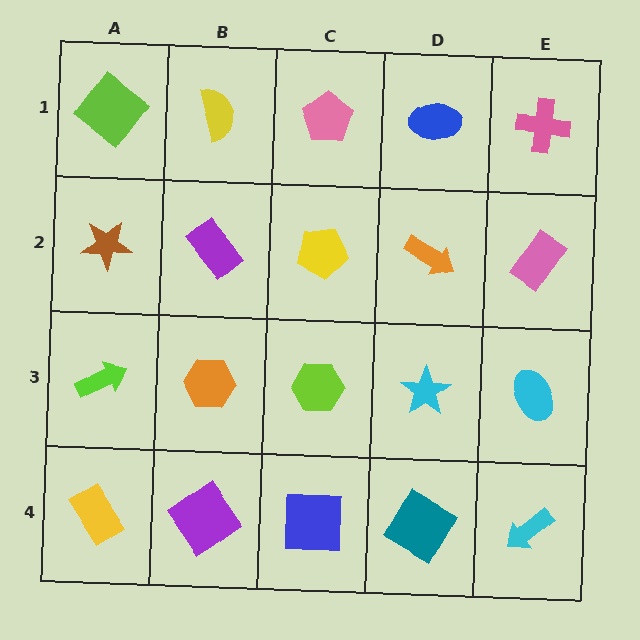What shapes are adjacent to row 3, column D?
An orange arrow (row 2, column D), a teal diamond (row 4, column D), a lime hexagon (row 3, column C), a cyan ellipse (row 3, column E).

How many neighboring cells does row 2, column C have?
4.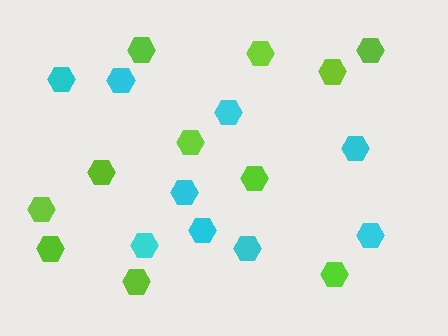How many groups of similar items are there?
There are 2 groups: one group of cyan hexagons (9) and one group of lime hexagons (11).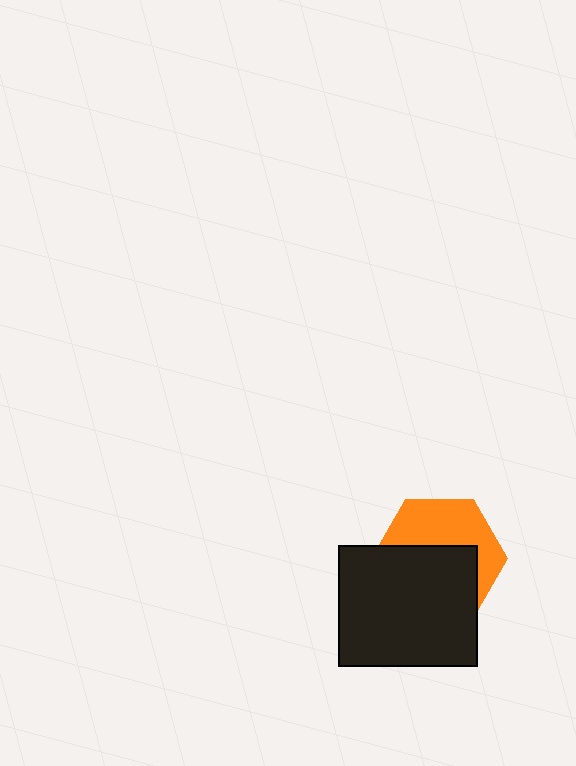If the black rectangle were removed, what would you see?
You would see the complete orange hexagon.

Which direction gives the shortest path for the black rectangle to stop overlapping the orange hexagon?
Moving down gives the shortest separation.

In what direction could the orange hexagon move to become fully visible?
The orange hexagon could move up. That would shift it out from behind the black rectangle entirely.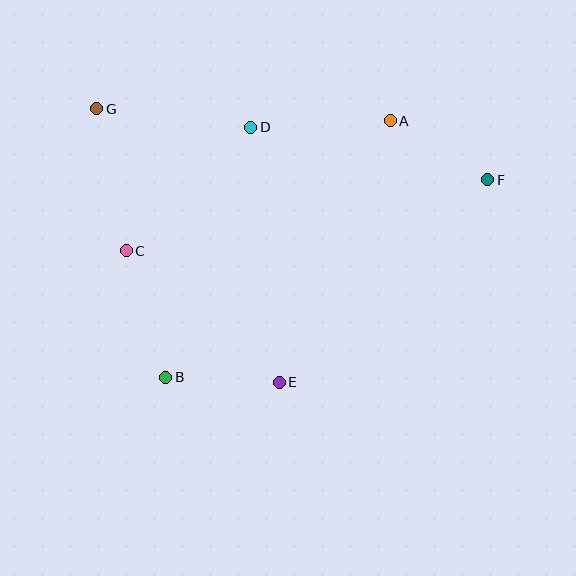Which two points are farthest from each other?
Points F and G are farthest from each other.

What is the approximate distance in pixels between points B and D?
The distance between B and D is approximately 264 pixels.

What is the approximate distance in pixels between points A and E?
The distance between A and E is approximately 284 pixels.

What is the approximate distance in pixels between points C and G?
The distance between C and G is approximately 145 pixels.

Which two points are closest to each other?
Points B and E are closest to each other.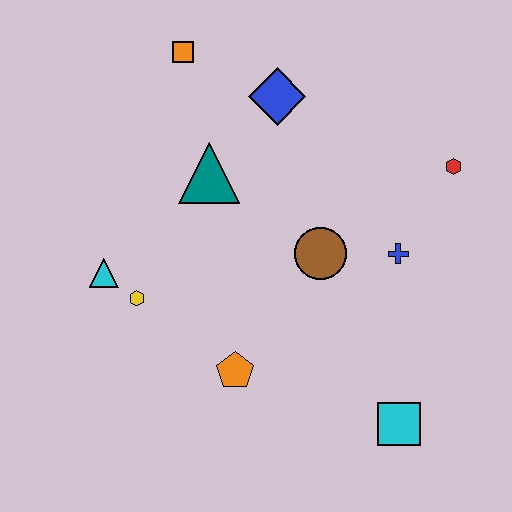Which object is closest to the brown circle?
The blue cross is closest to the brown circle.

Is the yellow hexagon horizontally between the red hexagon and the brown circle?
No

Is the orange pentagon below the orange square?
Yes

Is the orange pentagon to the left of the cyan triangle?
No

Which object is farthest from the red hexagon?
The cyan triangle is farthest from the red hexagon.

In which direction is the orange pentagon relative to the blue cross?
The orange pentagon is to the left of the blue cross.